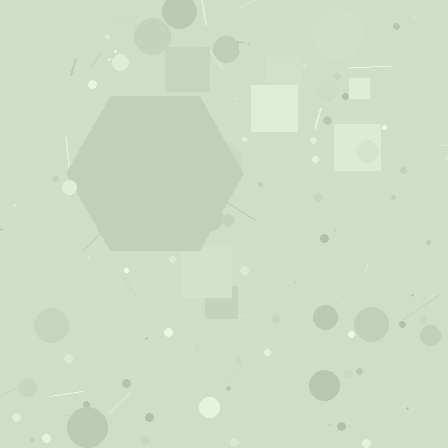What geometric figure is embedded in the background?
A hexagon is embedded in the background.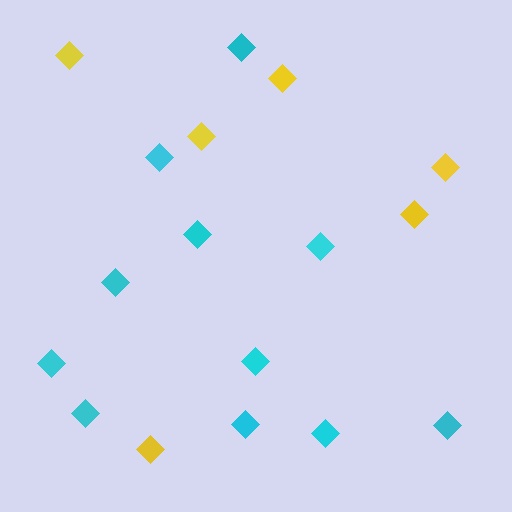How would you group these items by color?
There are 2 groups: one group of cyan diamonds (11) and one group of yellow diamonds (6).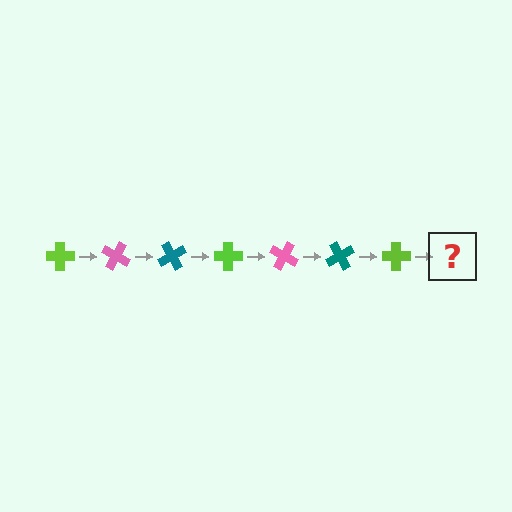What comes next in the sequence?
The next element should be a pink cross, rotated 210 degrees from the start.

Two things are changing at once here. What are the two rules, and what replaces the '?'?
The two rules are that it rotates 30 degrees each step and the color cycles through lime, pink, and teal. The '?' should be a pink cross, rotated 210 degrees from the start.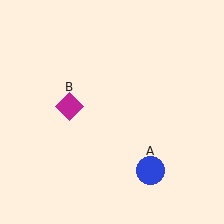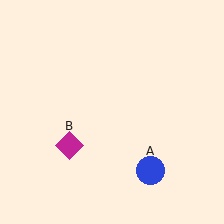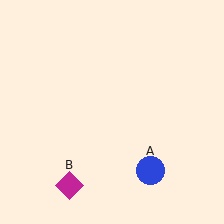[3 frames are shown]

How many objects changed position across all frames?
1 object changed position: magenta diamond (object B).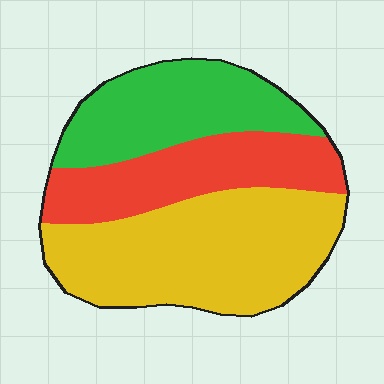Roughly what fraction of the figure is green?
Green covers around 30% of the figure.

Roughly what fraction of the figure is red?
Red takes up about one quarter (1/4) of the figure.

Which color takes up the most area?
Yellow, at roughly 45%.